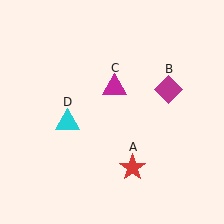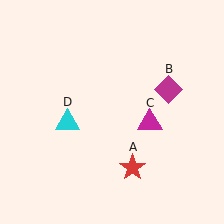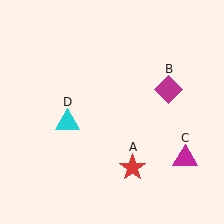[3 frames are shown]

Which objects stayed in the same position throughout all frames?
Red star (object A) and magenta diamond (object B) and cyan triangle (object D) remained stationary.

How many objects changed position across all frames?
1 object changed position: magenta triangle (object C).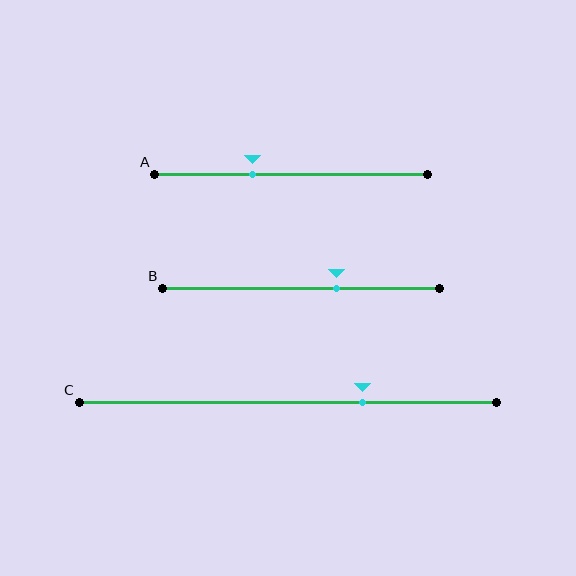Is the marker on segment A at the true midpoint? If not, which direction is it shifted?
No, the marker on segment A is shifted to the left by about 14% of the segment length.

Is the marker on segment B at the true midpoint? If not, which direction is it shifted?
No, the marker on segment B is shifted to the right by about 13% of the segment length.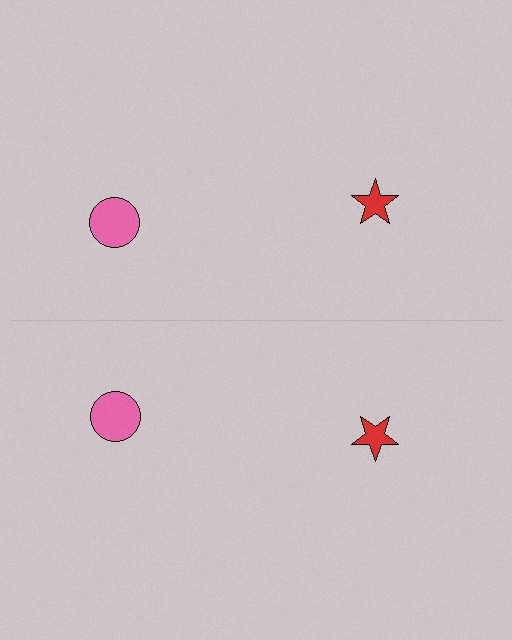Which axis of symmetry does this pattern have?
The pattern has a horizontal axis of symmetry running through the center of the image.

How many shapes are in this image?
There are 4 shapes in this image.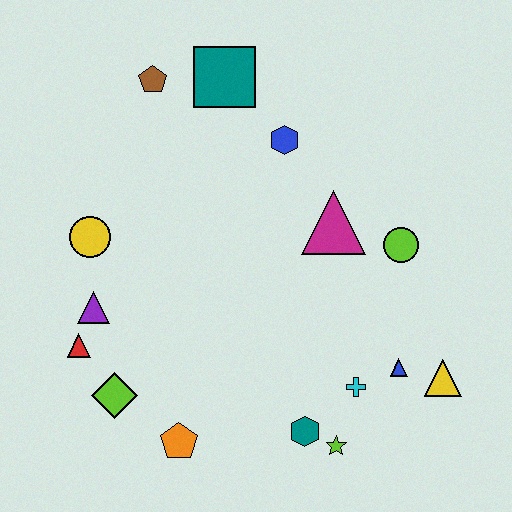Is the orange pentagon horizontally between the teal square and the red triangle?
Yes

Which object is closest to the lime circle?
The magenta triangle is closest to the lime circle.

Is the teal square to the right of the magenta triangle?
No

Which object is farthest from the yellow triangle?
The brown pentagon is farthest from the yellow triangle.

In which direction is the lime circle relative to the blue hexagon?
The lime circle is to the right of the blue hexagon.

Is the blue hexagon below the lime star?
No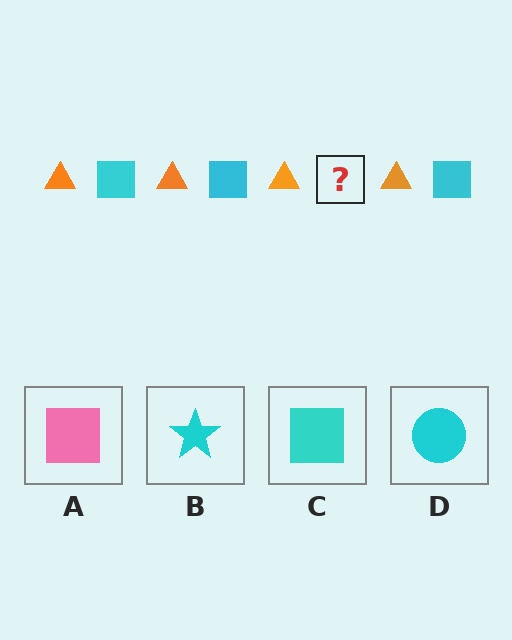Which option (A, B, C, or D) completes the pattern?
C.